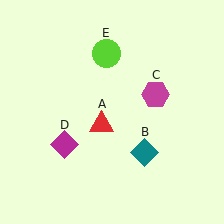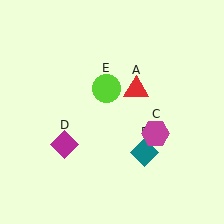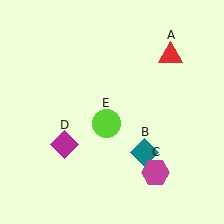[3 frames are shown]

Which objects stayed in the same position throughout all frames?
Teal diamond (object B) and magenta diamond (object D) remained stationary.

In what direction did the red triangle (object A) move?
The red triangle (object A) moved up and to the right.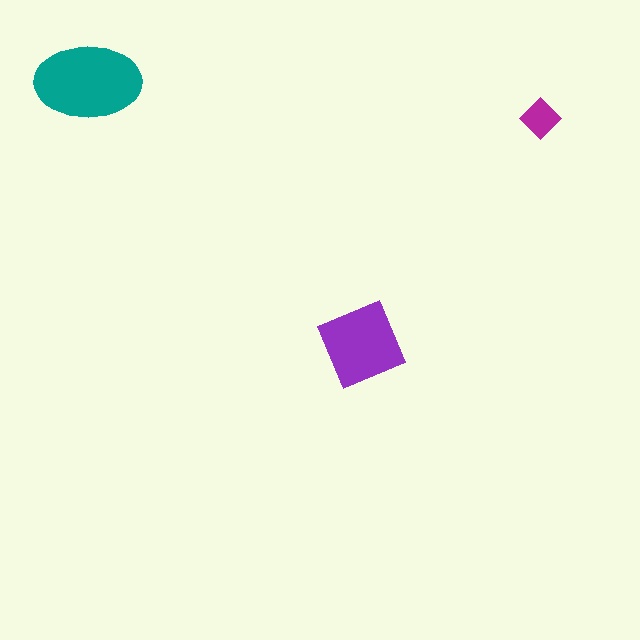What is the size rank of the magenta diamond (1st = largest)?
3rd.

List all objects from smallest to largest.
The magenta diamond, the purple diamond, the teal ellipse.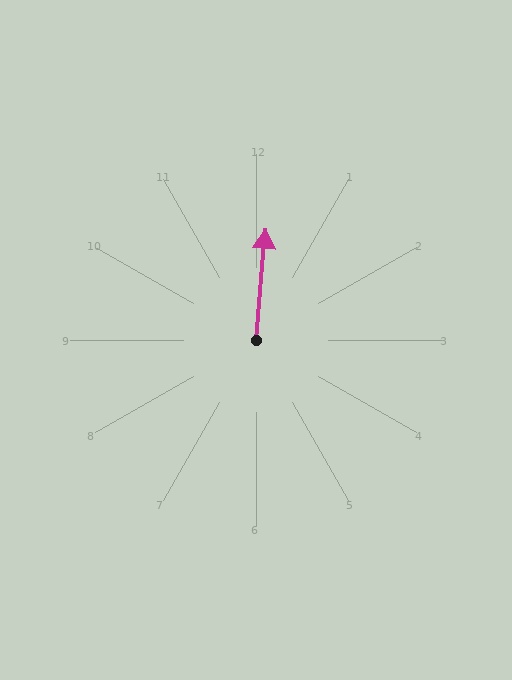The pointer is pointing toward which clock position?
Roughly 12 o'clock.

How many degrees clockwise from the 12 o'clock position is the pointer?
Approximately 5 degrees.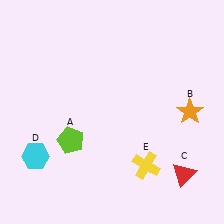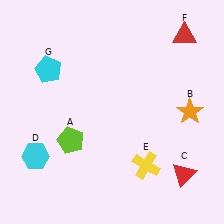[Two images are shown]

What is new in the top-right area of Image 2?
A red triangle (F) was added in the top-right area of Image 2.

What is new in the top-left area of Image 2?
A cyan pentagon (G) was added in the top-left area of Image 2.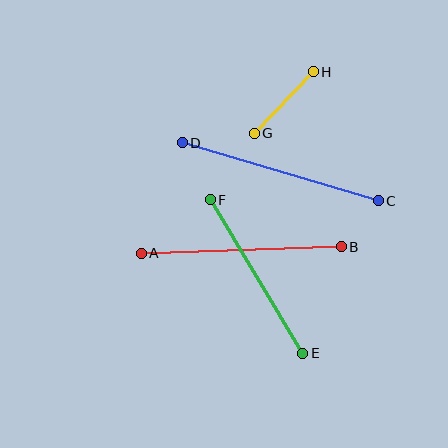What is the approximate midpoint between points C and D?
The midpoint is at approximately (280, 172) pixels.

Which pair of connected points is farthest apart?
Points C and D are farthest apart.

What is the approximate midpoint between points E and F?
The midpoint is at approximately (257, 276) pixels.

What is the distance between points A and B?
The distance is approximately 200 pixels.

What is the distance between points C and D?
The distance is approximately 204 pixels.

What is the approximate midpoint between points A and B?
The midpoint is at approximately (241, 250) pixels.